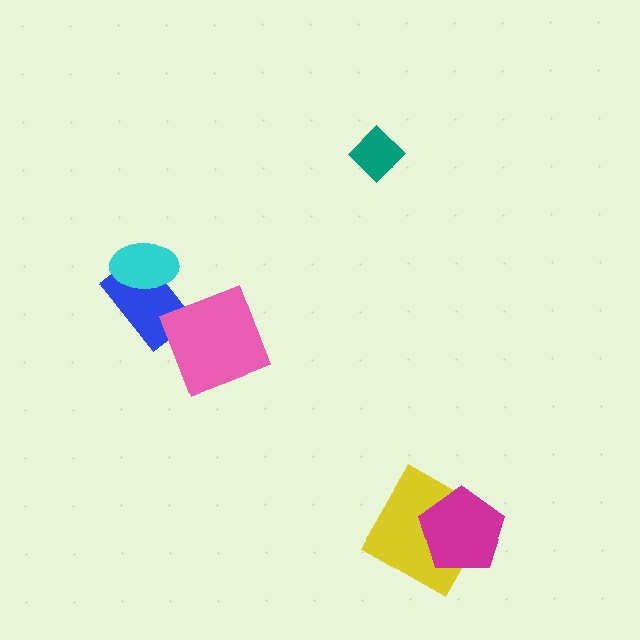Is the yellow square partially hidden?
Yes, it is partially covered by another shape.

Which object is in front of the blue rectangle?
The cyan ellipse is in front of the blue rectangle.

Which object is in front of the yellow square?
The magenta pentagon is in front of the yellow square.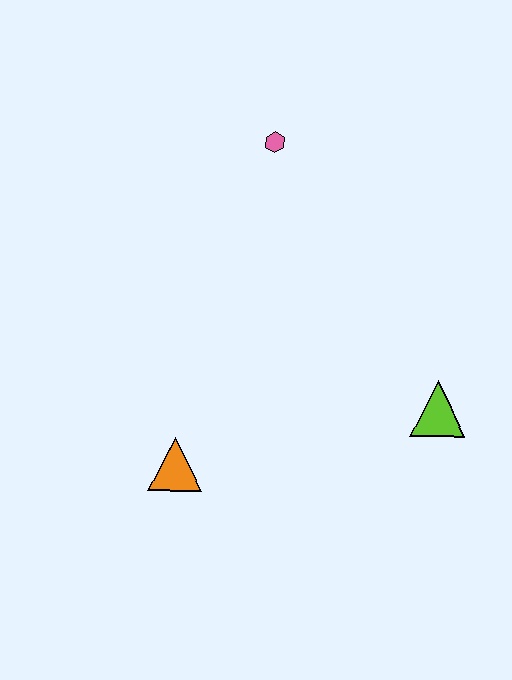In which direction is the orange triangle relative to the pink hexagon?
The orange triangle is below the pink hexagon.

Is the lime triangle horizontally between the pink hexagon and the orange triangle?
No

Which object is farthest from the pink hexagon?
The orange triangle is farthest from the pink hexagon.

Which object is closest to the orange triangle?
The lime triangle is closest to the orange triangle.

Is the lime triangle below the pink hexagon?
Yes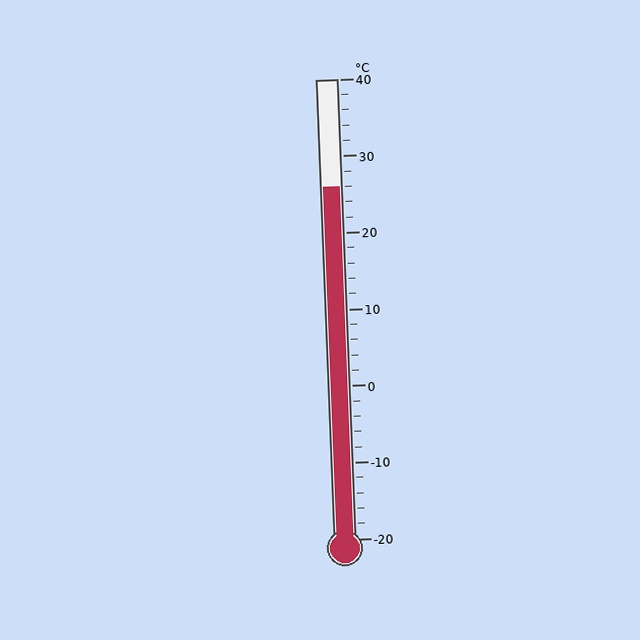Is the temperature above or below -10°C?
The temperature is above -10°C.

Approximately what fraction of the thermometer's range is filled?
The thermometer is filled to approximately 75% of its range.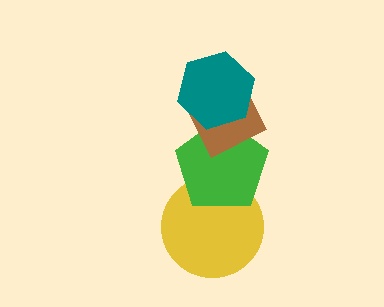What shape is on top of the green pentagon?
The brown diamond is on top of the green pentagon.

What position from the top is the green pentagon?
The green pentagon is 3rd from the top.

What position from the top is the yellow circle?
The yellow circle is 4th from the top.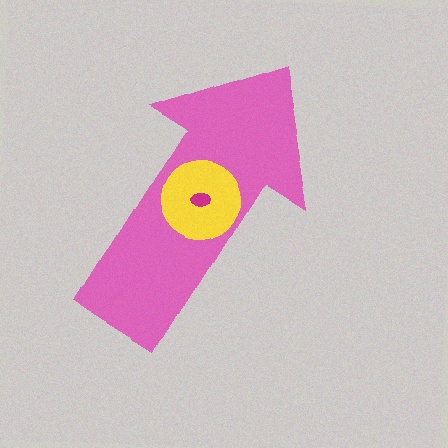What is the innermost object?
The magenta ellipse.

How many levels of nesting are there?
3.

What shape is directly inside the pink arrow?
The yellow circle.